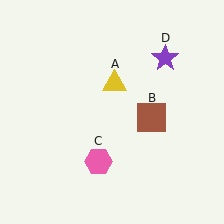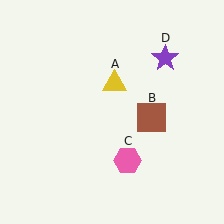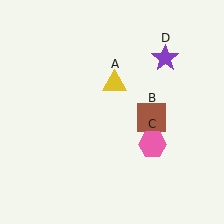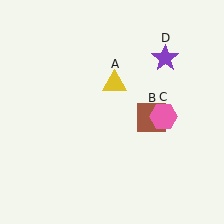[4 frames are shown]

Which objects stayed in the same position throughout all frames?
Yellow triangle (object A) and brown square (object B) and purple star (object D) remained stationary.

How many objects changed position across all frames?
1 object changed position: pink hexagon (object C).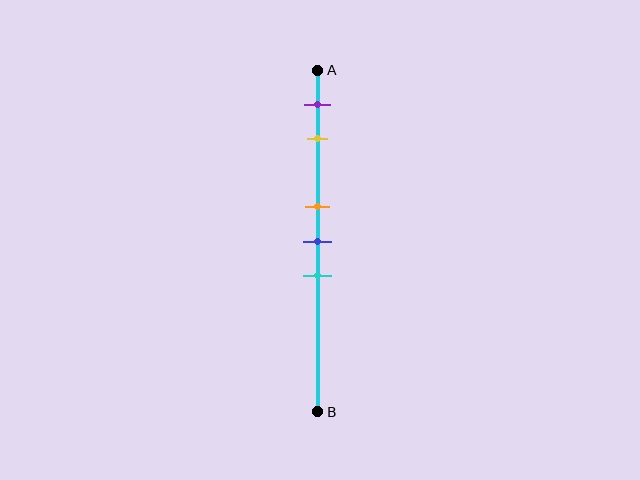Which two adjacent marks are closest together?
The orange and blue marks are the closest adjacent pair.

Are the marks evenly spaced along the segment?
No, the marks are not evenly spaced.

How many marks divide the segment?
There are 5 marks dividing the segment.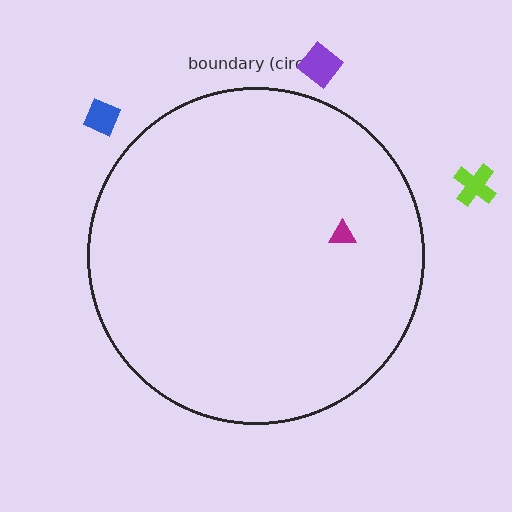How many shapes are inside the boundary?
1 inside, 3 outside.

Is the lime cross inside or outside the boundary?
Outside.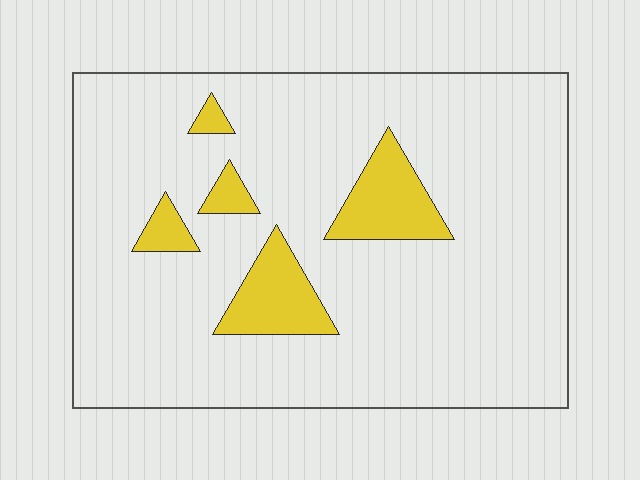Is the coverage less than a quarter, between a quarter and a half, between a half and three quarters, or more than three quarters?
Less than a quarter.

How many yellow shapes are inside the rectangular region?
5.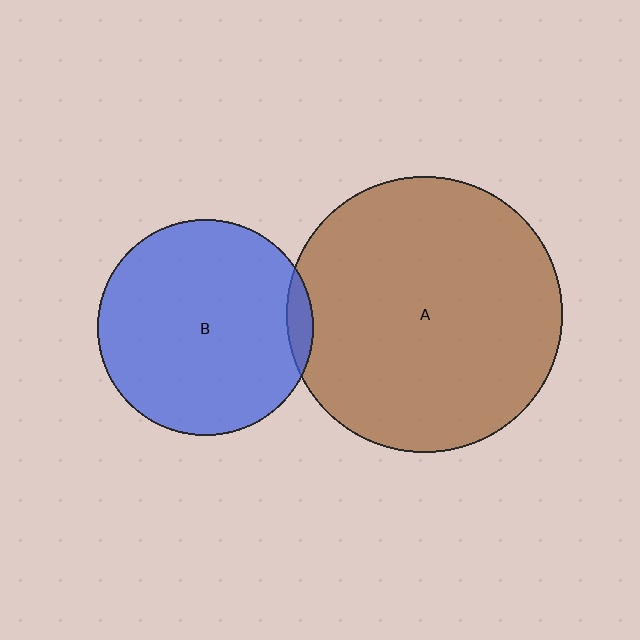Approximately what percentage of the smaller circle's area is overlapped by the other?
Approximately 5%.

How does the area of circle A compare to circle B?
Approximately 1.6 times.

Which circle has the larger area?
Circle A (brown).